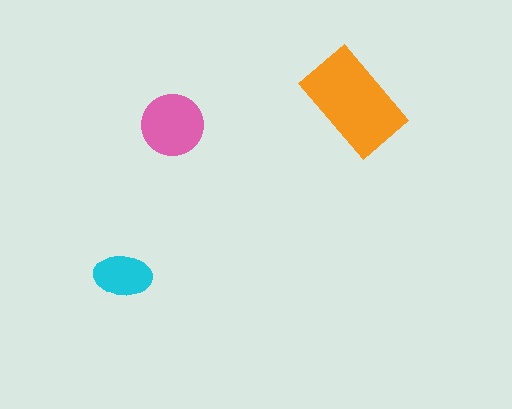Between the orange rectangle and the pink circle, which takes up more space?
The orange rectangle.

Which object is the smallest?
The cyan ellipse.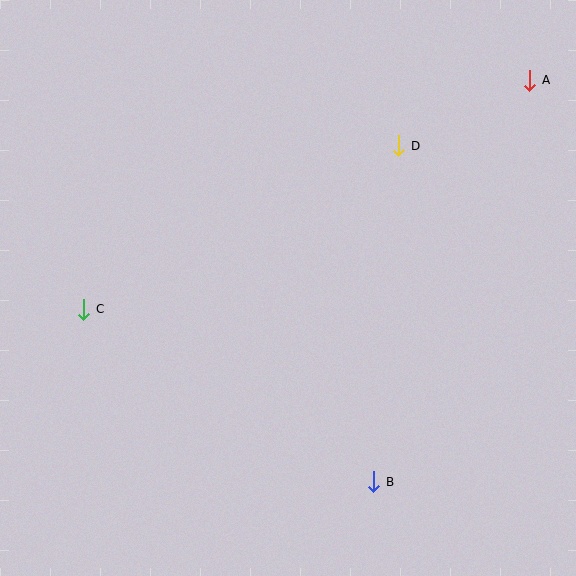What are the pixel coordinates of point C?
Point C is at (84, 309).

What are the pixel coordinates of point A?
Point A is at (530, 80).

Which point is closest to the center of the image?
Point D at (399, 146) is closest to the center.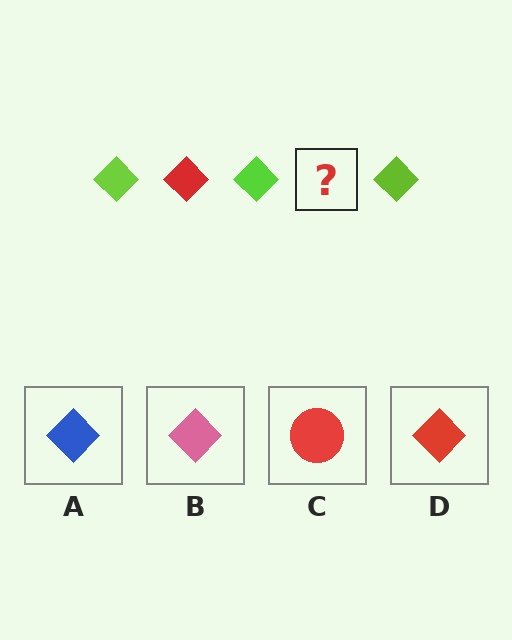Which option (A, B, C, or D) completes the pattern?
D.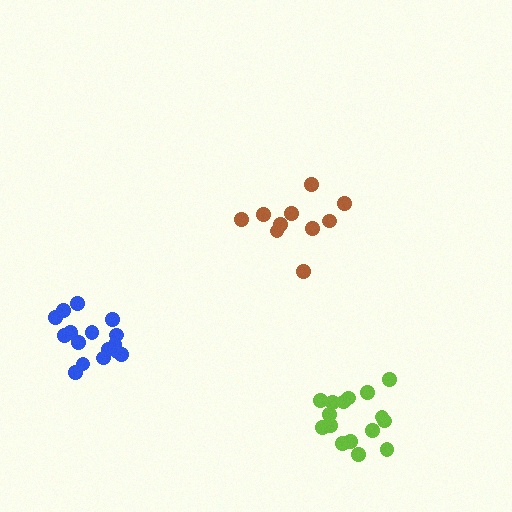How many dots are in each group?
Group 1: 16 dots, Group 2: 10 dots, Group 3: 16 dots (42 total).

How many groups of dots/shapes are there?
There are 3 groups.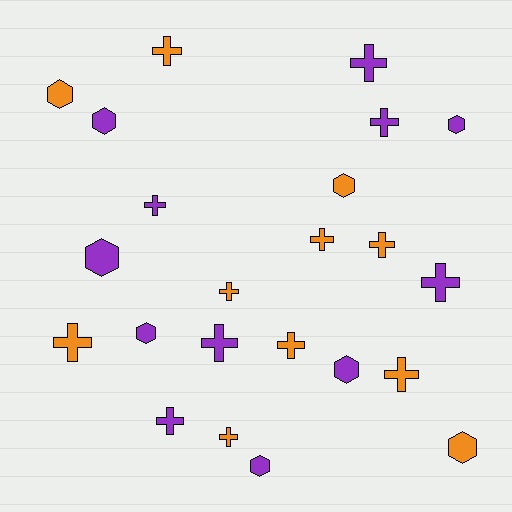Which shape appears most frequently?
Cross, with 14 objects.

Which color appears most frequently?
Purple, with 12 objects.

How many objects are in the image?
There are 23 objects.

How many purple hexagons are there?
There are 6 purple hexagons.